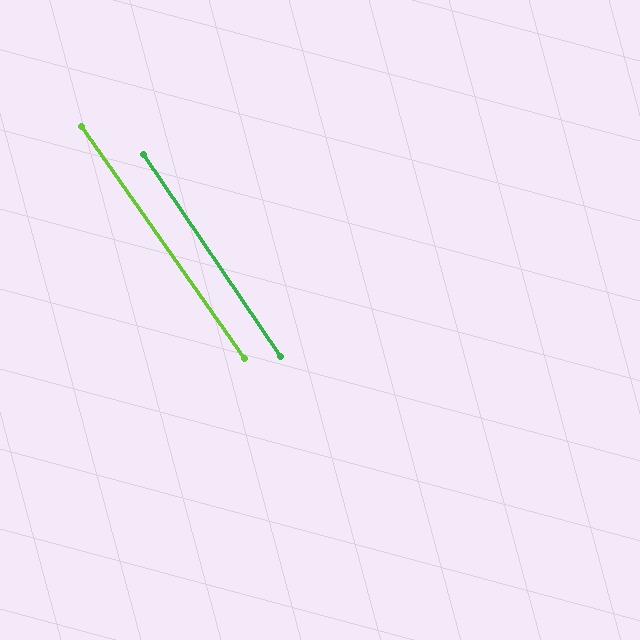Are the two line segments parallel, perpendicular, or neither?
Parallel — their directions differ by only 0.9°.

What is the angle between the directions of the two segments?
Approximately 1 degree.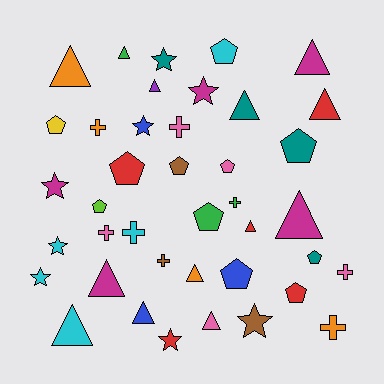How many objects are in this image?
There are 40 objects.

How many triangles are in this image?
There are 13 triangles.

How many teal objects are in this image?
There are 4 teal objects.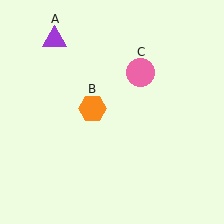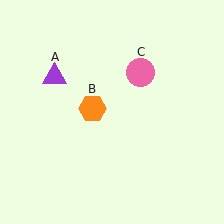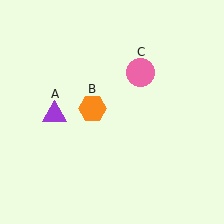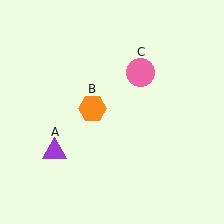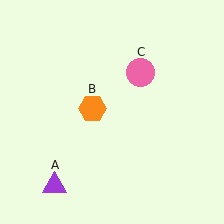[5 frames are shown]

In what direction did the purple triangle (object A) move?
The purple triangle (object A) moved down.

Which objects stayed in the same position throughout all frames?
Orange hexagon (object B) and pink circle (object C) remained stationary.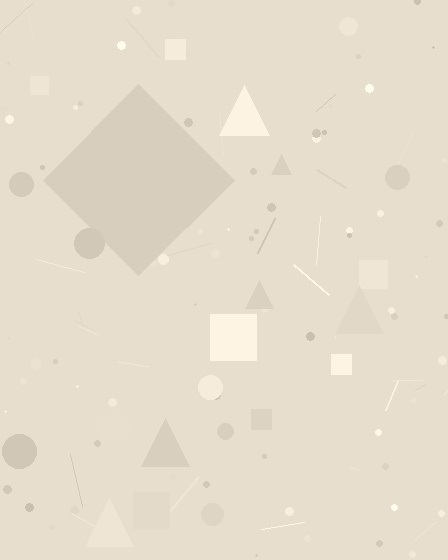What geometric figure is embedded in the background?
A diamond is embedded in the background.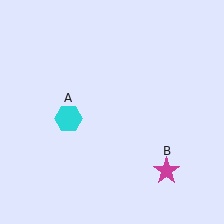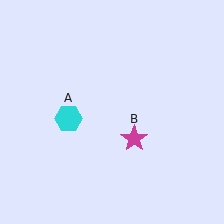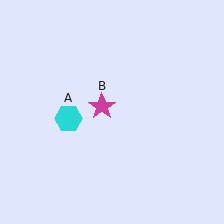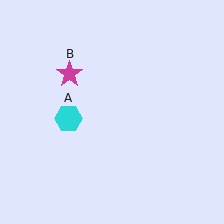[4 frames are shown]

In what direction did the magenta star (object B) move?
The magenta star (object B) moved up and to the left.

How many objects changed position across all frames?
1 object changed position: magenta star (object B).